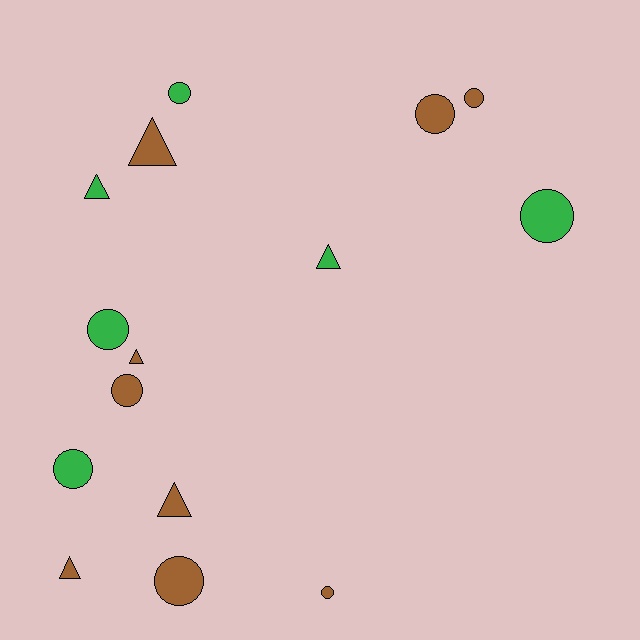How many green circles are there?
There are 4 green circles.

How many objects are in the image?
There are 15 objects.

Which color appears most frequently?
Brown, with 9 objects.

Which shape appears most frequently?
Circle, with 9 objects.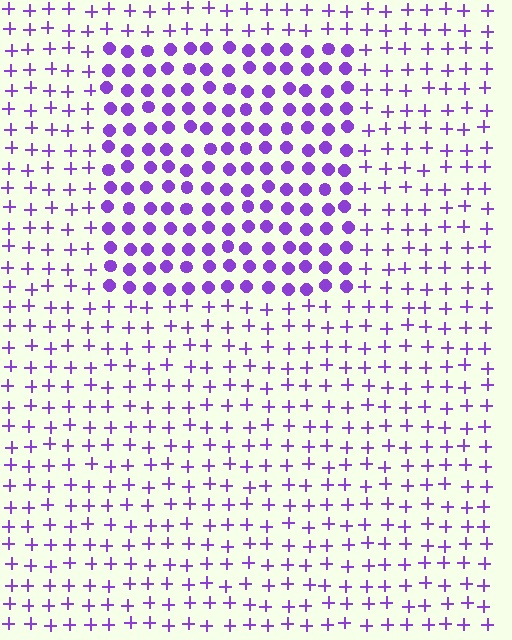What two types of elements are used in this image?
The image uses circles inside the rectangle region and plus signs outside it.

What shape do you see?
I see a rectangle.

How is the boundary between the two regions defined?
The boundary is defined by a change in element shape: circles inside vs. plus signs outside. All elements share the same color and spacing.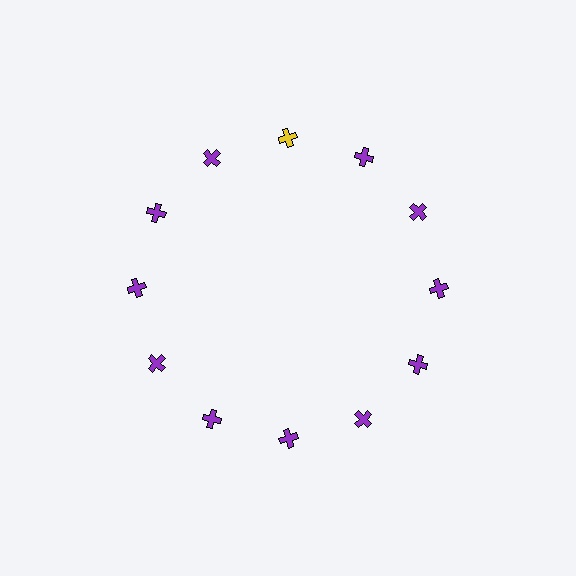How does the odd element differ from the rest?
It has a different color: yellow instead of purple.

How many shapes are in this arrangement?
There are 12 shapes arranged in a ring pattern.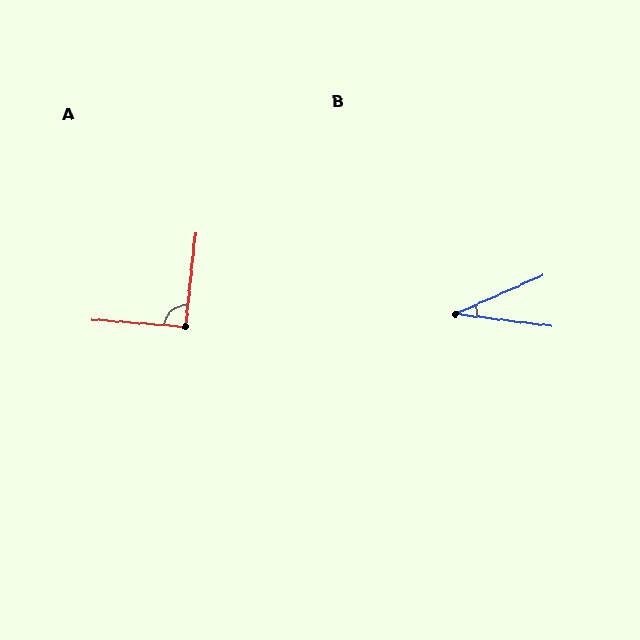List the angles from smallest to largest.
B (31°), A (92°).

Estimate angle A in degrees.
Approximately 92 degrees.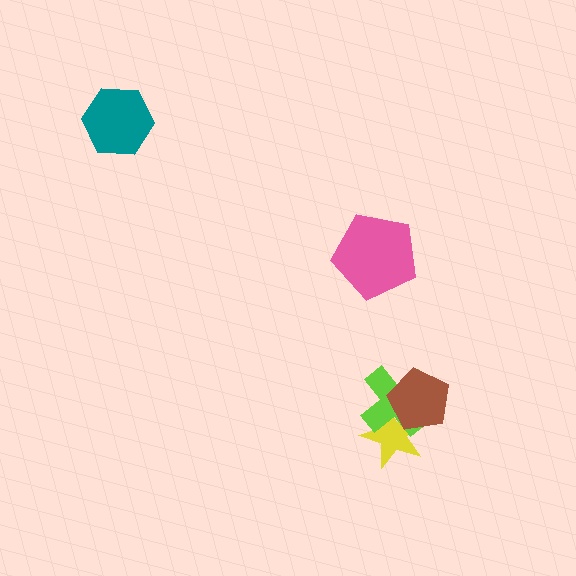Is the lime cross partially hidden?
Yes, it is partially covered by another shape.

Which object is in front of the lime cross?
The brown pentagon is in front of the lime cross.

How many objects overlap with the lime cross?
2 objects overlap with the lime cross.